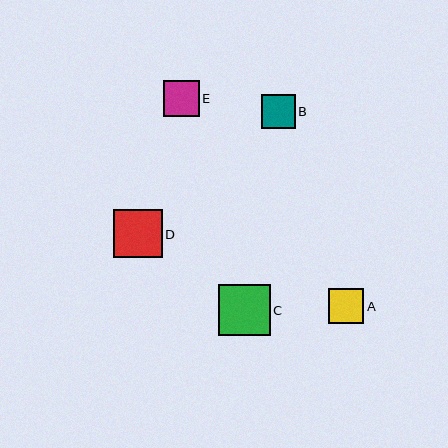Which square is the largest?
Square C is the largest with a size of approximately 52 pixels.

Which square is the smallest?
Square B is the smallest with a size of approximately 34 pixels.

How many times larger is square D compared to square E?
Square D is approximately 1.3 times the size of square E.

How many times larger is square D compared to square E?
Square D is approximately 1.3 times the size of square E.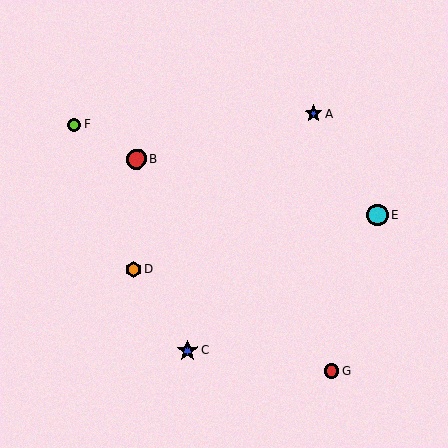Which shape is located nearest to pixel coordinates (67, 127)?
The lime circle (labeled F) at (74, 125) is nearest to that location.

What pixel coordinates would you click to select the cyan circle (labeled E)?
Click at (377, 215) to select the cyan circle E.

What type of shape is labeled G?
Shape G is a red circle.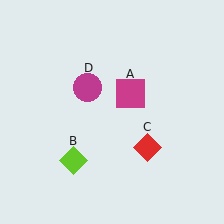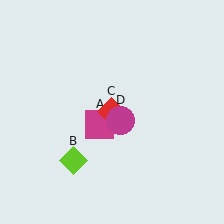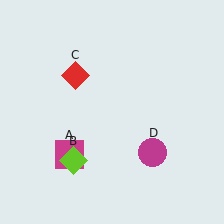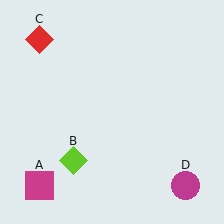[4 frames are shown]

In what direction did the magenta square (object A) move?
The magenta square (object A) moved down and to the left.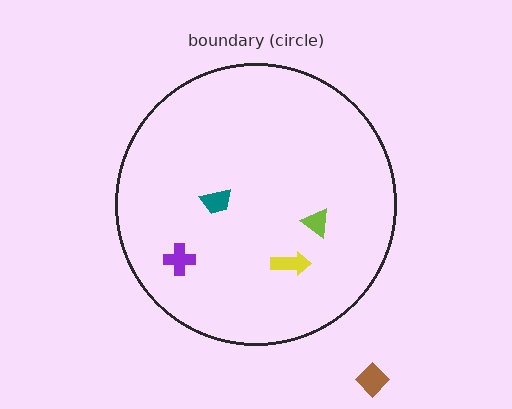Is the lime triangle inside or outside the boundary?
Inside.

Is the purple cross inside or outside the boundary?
Inside.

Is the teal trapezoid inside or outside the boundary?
Inside.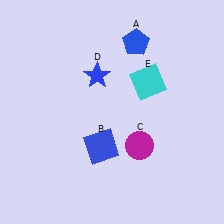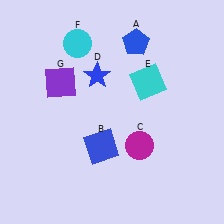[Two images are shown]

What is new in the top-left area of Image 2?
A cyan circle (F) was added in the top-left area of Image 2.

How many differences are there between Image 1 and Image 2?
There are 2 differences between the two images.